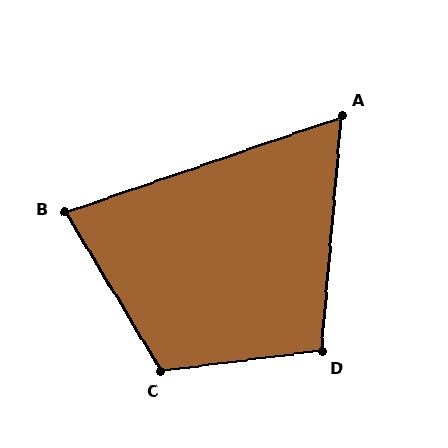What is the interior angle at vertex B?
Approximately 78 degrees (acute).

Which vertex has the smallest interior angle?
A, at approximately 66 degrees.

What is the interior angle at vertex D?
Approximately 102 degrees (obtuse).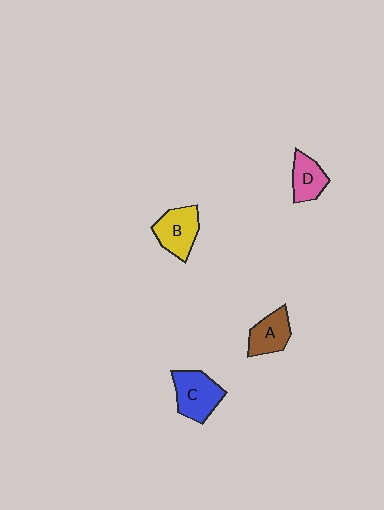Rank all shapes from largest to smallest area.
From largest to smallest: C (blue), B (yellow), A (brown), D (pink).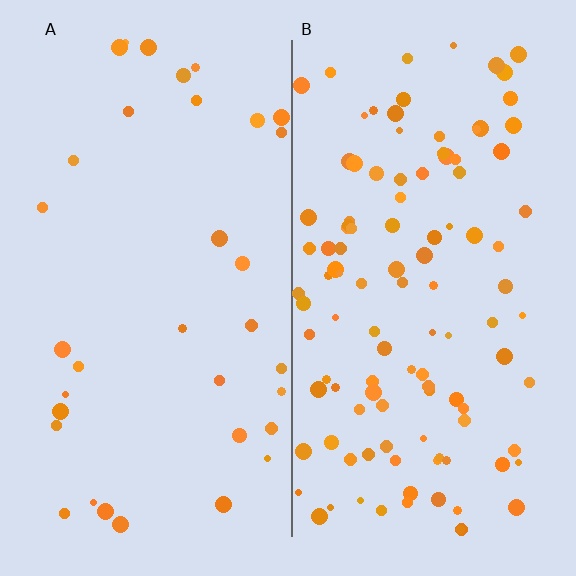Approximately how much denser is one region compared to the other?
Approximately 3.4× — region B over region A.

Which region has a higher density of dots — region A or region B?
B (the right).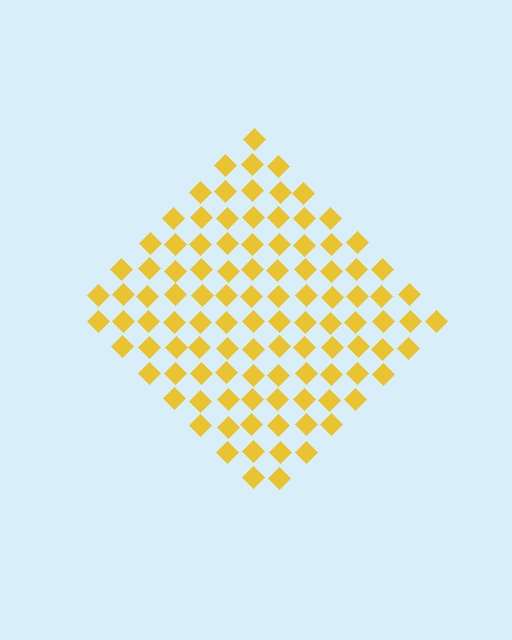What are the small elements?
The small elements are diamonds.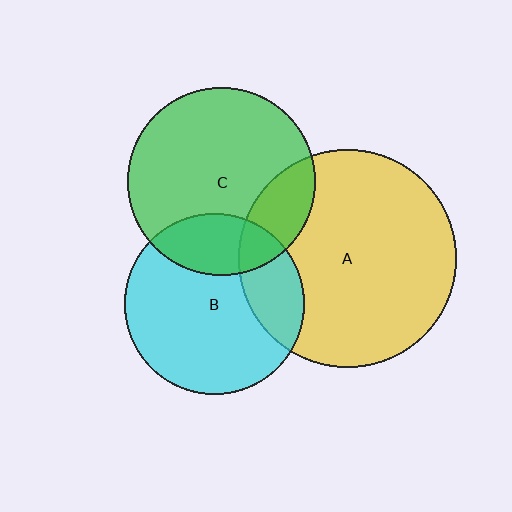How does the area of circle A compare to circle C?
Approximately 1.4 times.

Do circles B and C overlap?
Yes.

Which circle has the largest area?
Circle A (yellow).